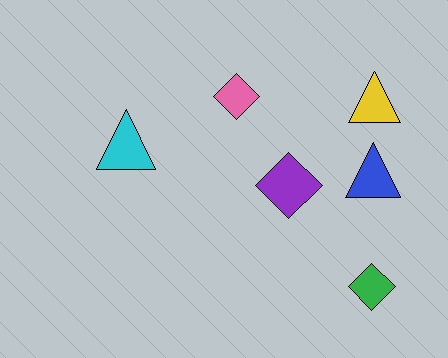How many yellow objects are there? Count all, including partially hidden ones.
There is 1 yellow object.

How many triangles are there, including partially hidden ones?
There are 3 triangles.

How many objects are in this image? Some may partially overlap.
There are 6 objects.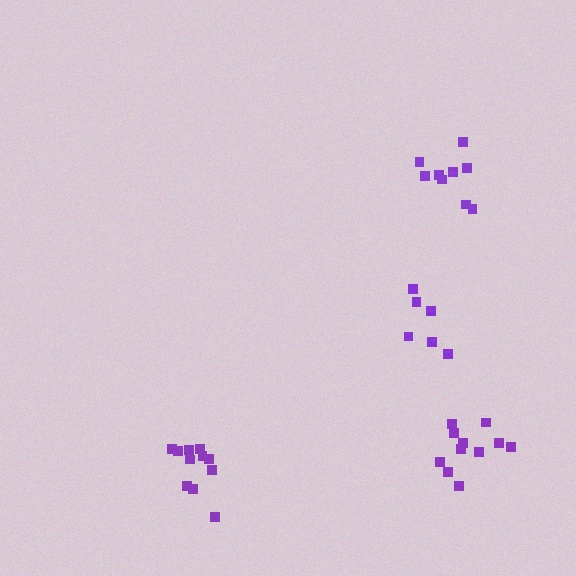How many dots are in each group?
Group 1: 11 dots, Group 2: 6 dots, Group 3: 11 dots, Group 4: 9 dots (37 total).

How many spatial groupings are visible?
There are 4 spatial groupings.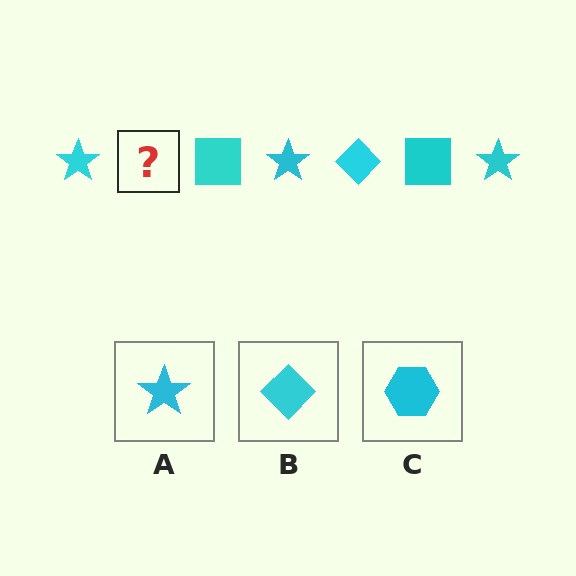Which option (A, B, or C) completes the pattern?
B.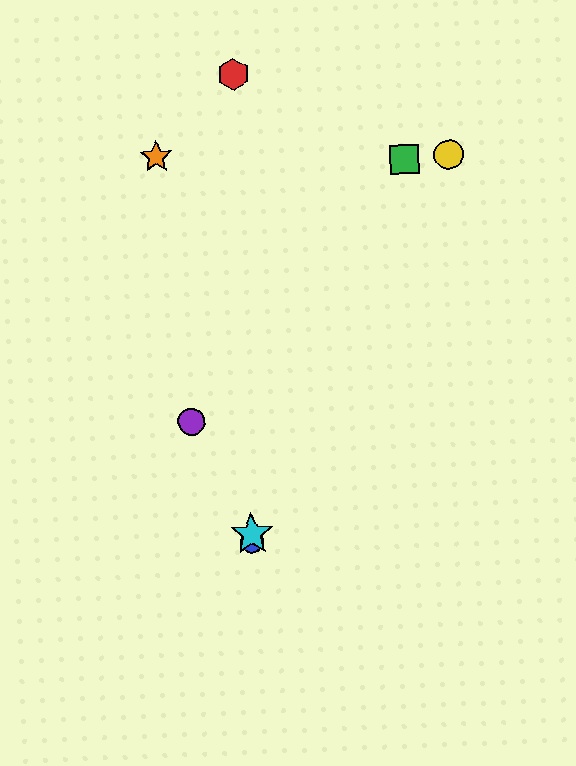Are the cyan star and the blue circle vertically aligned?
Yes, both are at x≈252.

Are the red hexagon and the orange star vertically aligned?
No, the red hexagon is at x≈234 and the orange star is at x≈156.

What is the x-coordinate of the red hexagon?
The red hexagon is at x≈234.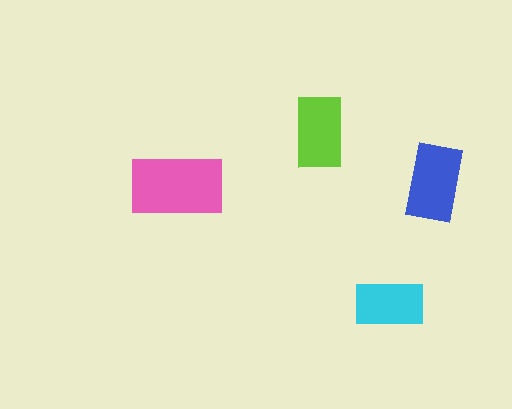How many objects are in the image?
There are 4 objects in the image.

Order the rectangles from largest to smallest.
the pink one, the blue one, the lime one, the cyan one.